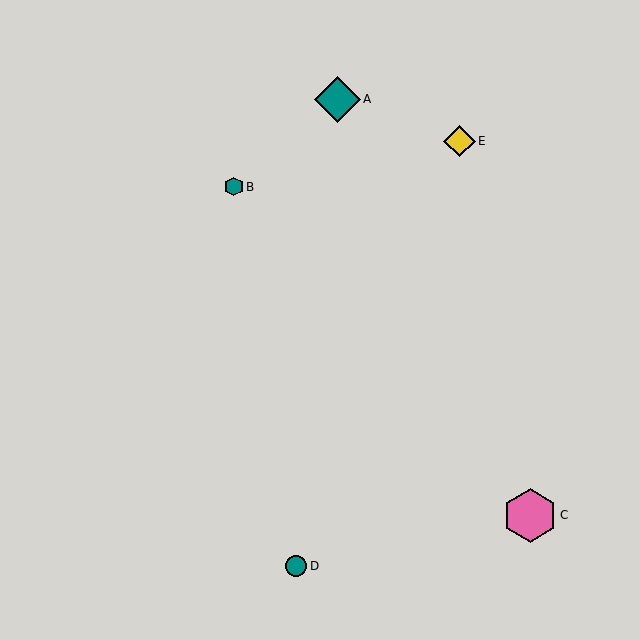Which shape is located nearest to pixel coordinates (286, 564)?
The teal circle (labeled D) at (296, 566) is nearest to that location.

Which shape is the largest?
The pink hexagon (labeled C) is the largest.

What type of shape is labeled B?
Shape B is a teal hexagon.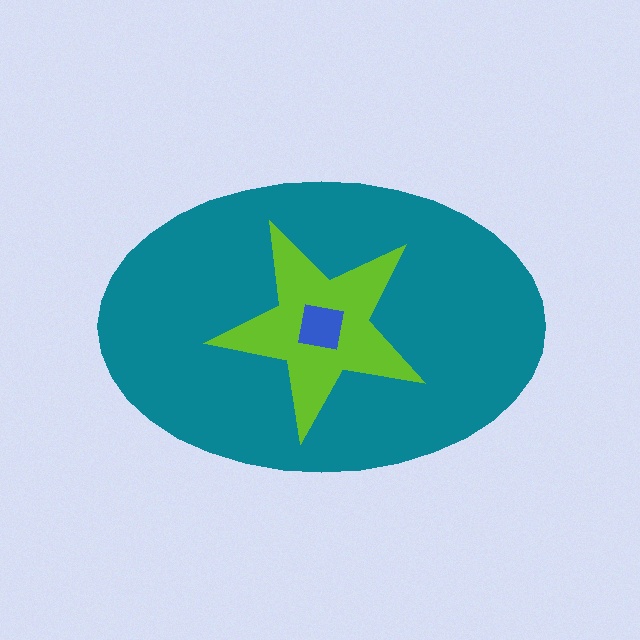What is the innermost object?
The blue square.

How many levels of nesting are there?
3.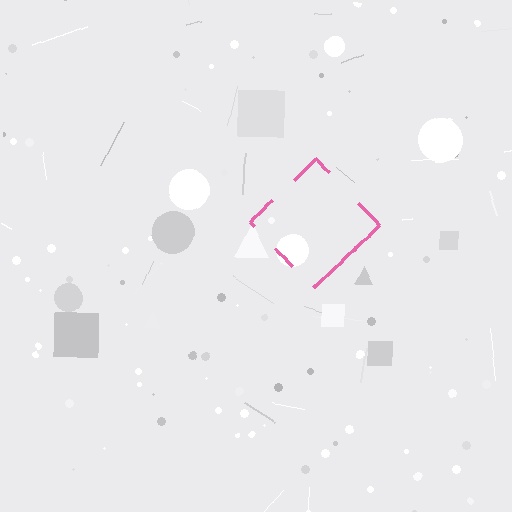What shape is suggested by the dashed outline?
The dashed outline suggests a diamond.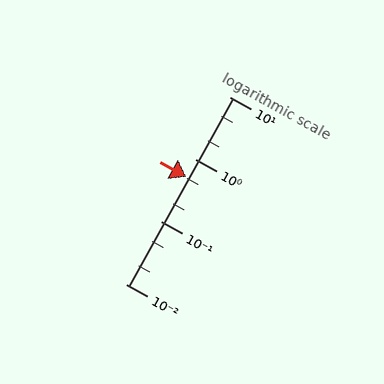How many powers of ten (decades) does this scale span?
The scale spans 3 decades, from 0.01 to 10.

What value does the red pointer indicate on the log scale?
The pointer indicates approximately 0.52.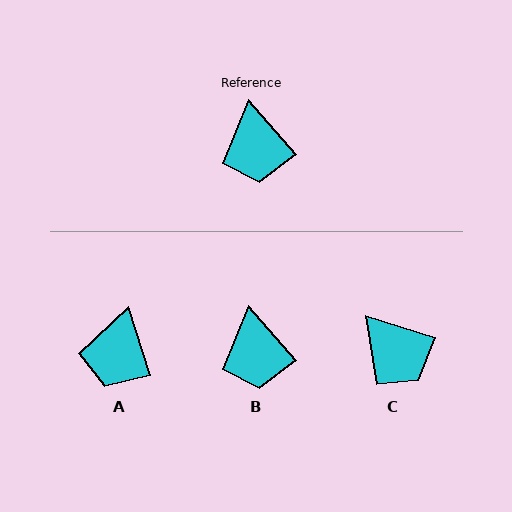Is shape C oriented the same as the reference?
No, it is off by about 31 degrees.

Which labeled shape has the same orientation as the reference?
B.